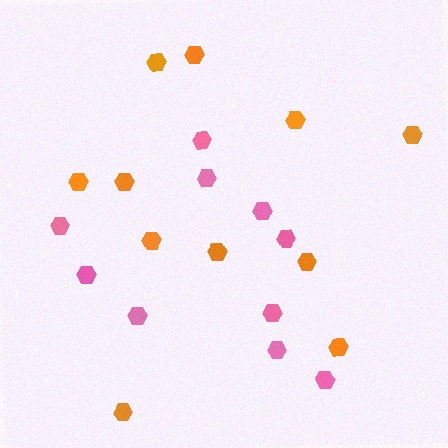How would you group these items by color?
There are 2 groups: one group of pink hexagons (10) and one group of orange hexagons (11).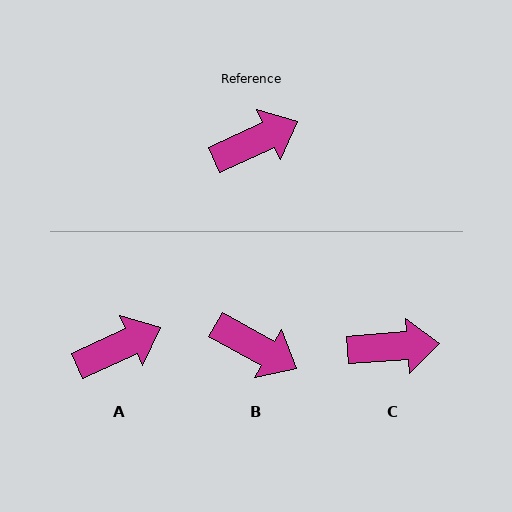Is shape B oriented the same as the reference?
No, it is off by about 54 degrees.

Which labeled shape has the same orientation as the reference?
A.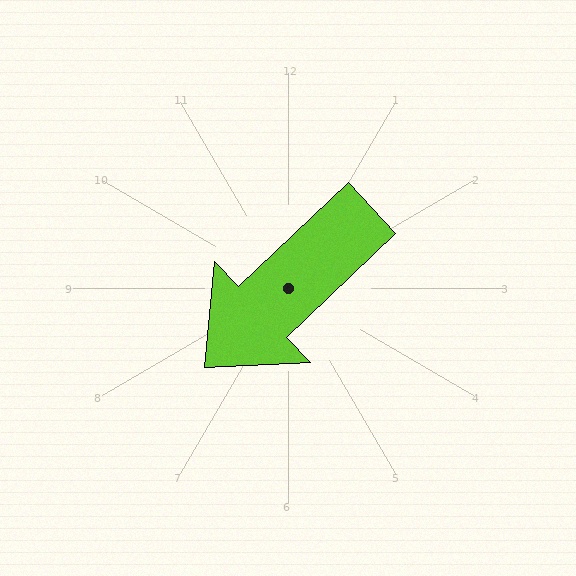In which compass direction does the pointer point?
Southwest.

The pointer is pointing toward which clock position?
Roughly 8 o'clock.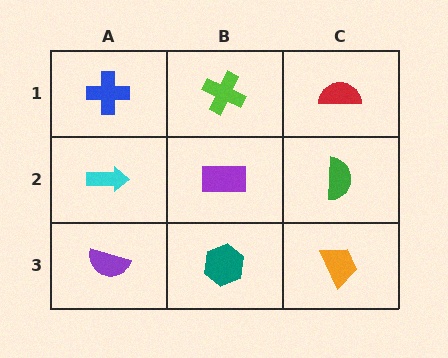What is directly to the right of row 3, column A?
A teal hexagon.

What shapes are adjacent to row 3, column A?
A cyan arrow (row 2, column A), a teal hexagon (row 3, column B).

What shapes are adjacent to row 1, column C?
A green semicircle (row 2, column C), a lime cross (row 1, column B).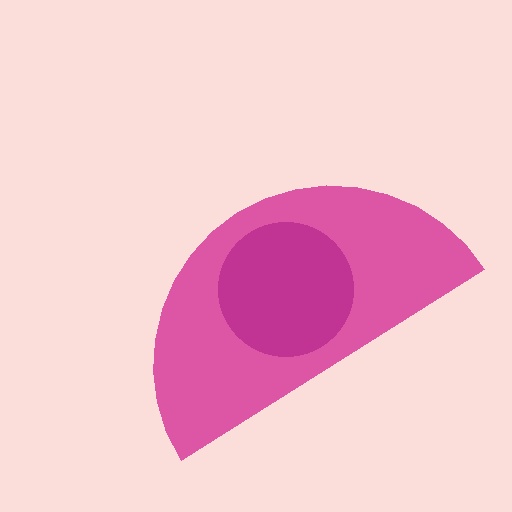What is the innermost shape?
The magenta circle.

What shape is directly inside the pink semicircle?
The magenta circle.